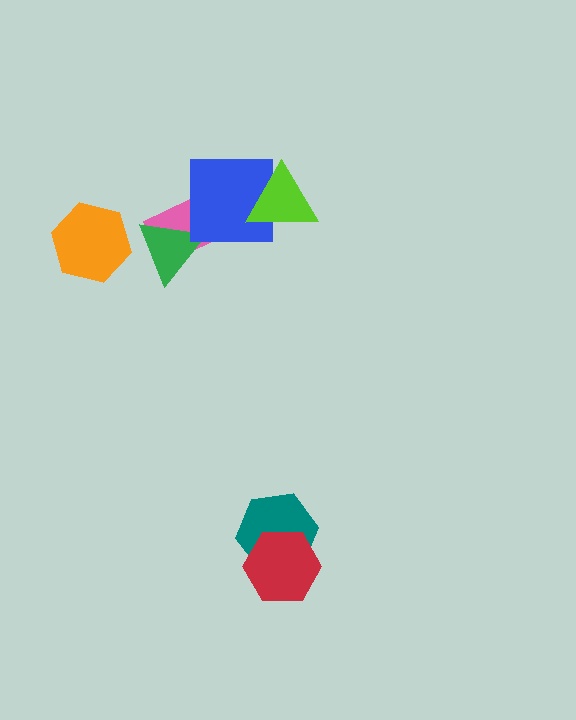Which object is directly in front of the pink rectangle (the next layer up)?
The green triangle is directly in front of the pink rectangle.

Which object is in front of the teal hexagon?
The red hexagon is in front of the teal hexagon.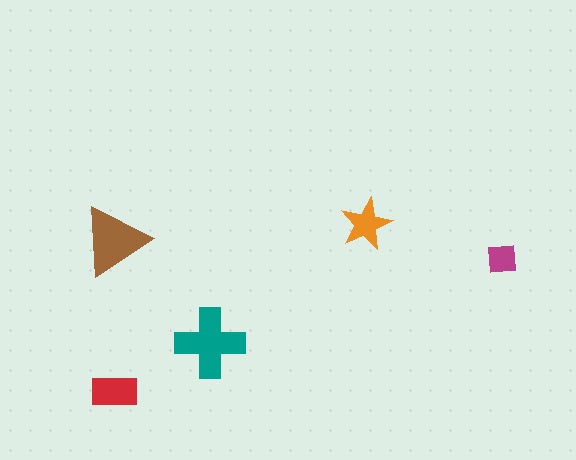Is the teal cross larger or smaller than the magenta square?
Larger.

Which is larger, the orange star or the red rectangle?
The red rectangle.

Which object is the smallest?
The magenta square.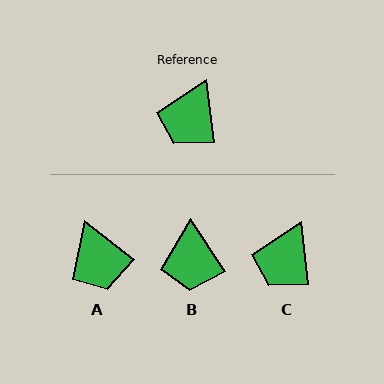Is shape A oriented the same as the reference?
No, it is off by about 46 degrees.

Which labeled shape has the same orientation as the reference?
C.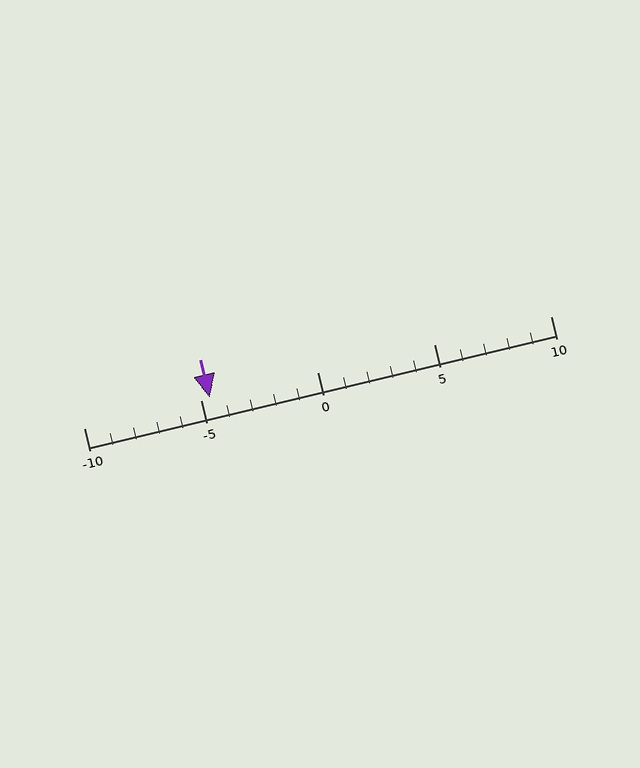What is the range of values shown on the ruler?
The ruler shows values from -10 to 10.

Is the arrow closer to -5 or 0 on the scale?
The arrow is closer to -5.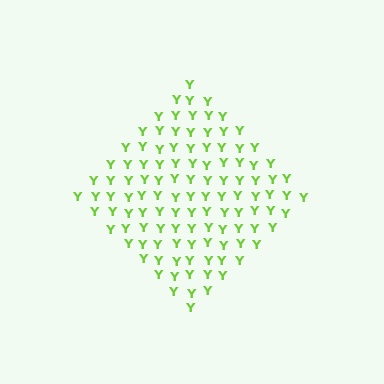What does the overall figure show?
The overall figure shows a diamond.